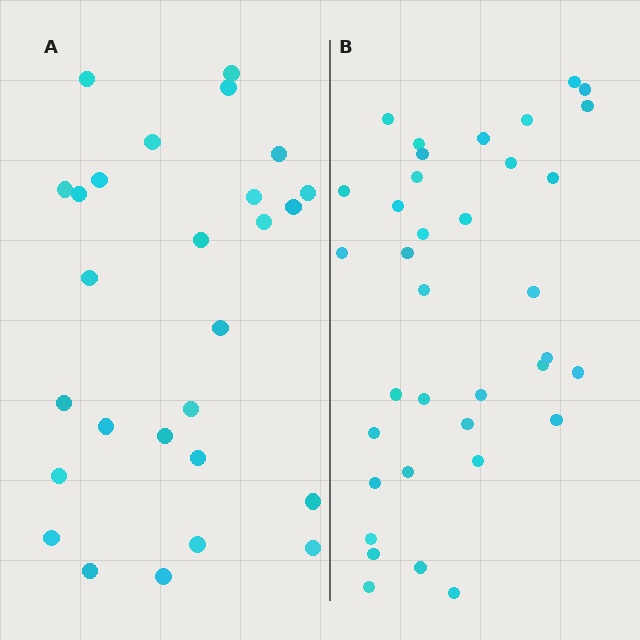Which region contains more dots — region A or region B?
Region B (the right region) has more dots.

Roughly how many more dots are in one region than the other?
Region B has roughly 8 or so more dots than region A.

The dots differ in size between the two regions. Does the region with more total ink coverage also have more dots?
No. Region A has more total ink coverage because its dots are larger, but region B actually contains more individual dots. Total area can be misleading — the number of items is what matters here.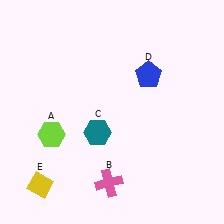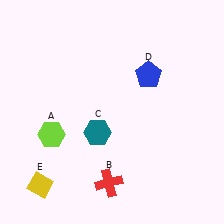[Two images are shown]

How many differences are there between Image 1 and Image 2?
There is 1 difference between the two images.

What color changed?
The cross (B) changed from pink in Image 1 to red in Image 2.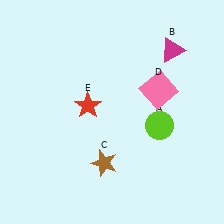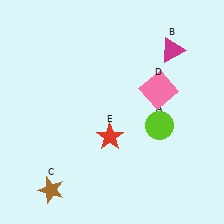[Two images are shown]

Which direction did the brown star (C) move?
The brown star (C) moved left.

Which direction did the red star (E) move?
The red star (E) moved down.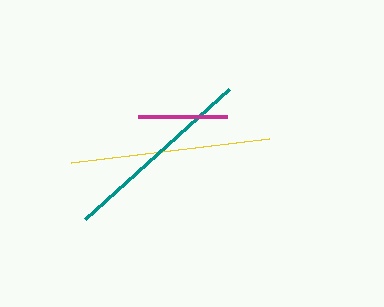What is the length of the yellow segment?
The yellow segment is approximately 199 pixels long.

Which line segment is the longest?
The yellow line is the longest at approximately 199 pixels.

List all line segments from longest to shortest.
From longest to shortest: yellow, teal, magenta.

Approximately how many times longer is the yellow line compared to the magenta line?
The yellow line is approximately 2.2 times the length of the magenta line.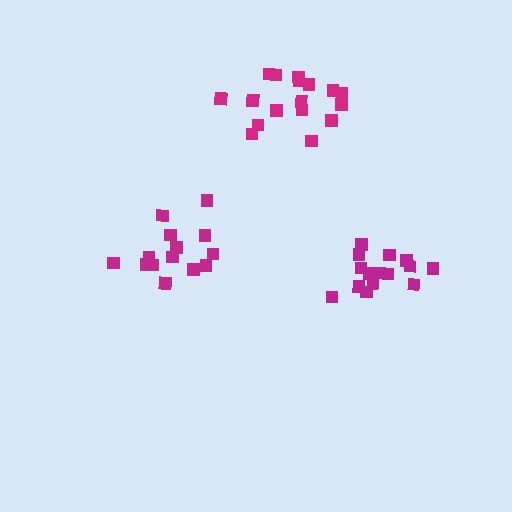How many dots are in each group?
Group 1: 15 dots, Group 2: 17 dots, Group 3: 14 dots (46 total).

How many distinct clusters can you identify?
There are 3 distinct clusters.